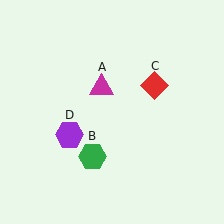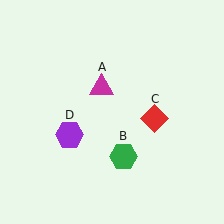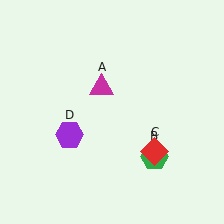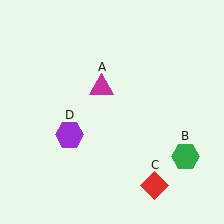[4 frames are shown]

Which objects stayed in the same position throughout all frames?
Magenta triangle (object A) and purple hexagon (object D) remained stationary.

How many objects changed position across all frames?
2 objects changed position: green hexagon (object B), red diamond (object C).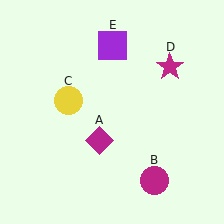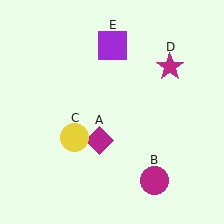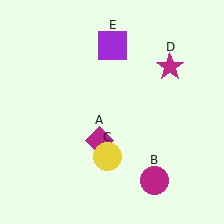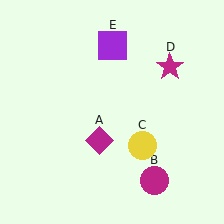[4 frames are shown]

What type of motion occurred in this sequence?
The yellow circle (object C) rotated counterclockwise around the center of the scene.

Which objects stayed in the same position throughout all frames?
Magenta diamond (object A) and magenta circle (object B) and magenta star (object D) and purple square (object E) remained stationary.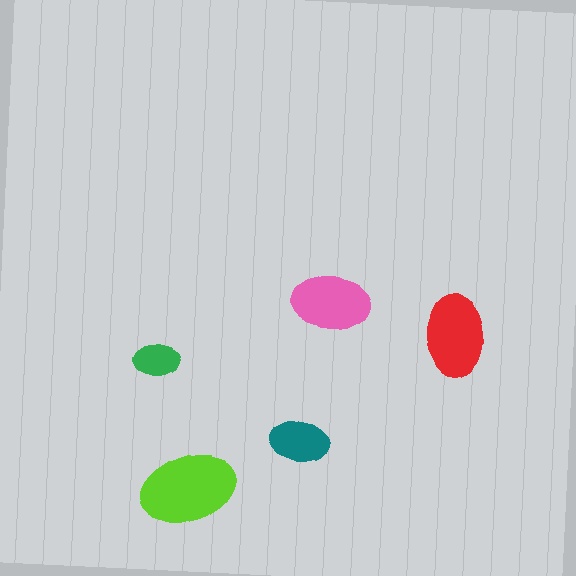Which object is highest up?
The pink ellipse is topmost.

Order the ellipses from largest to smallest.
the lime one, the red one, the pink one, the teal one, the green one.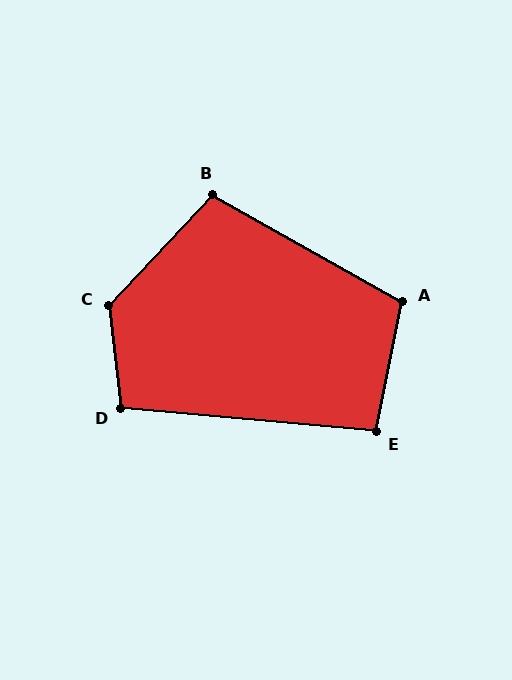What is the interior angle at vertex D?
Approximately 102 degrees (obtuse).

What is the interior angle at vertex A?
Approximately 108 degrees (obtuse).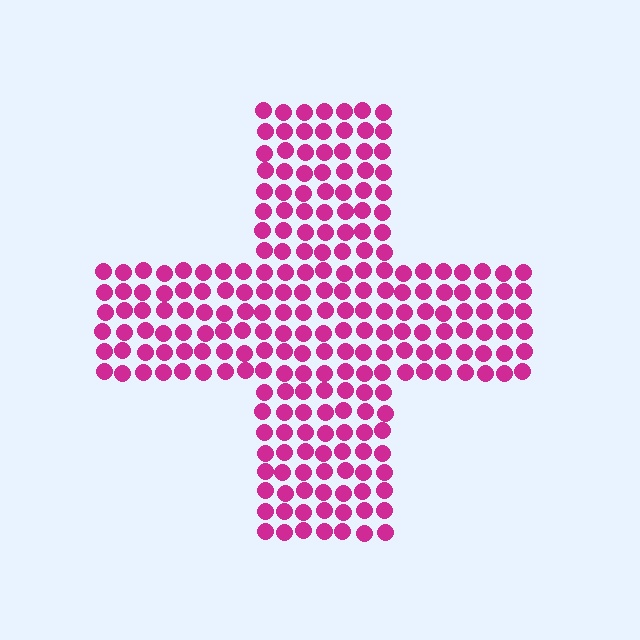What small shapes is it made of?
It is made of small circles.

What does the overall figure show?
The overall figure shows a cross.